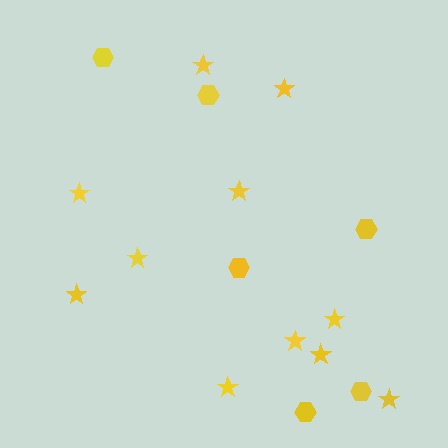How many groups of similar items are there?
There are 2 groups: one group of hexagons (6) and one group of stars (11).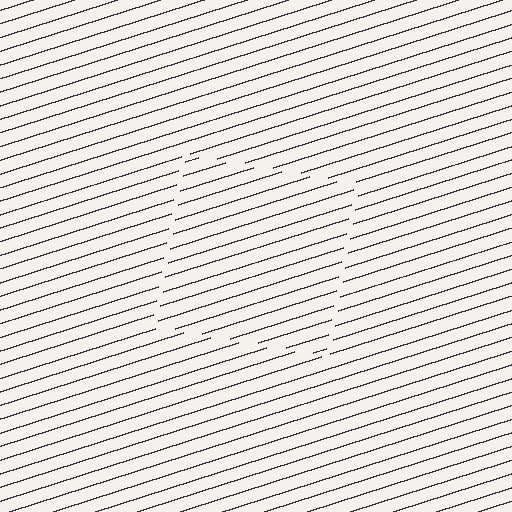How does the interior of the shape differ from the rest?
The interior of the shape contains the same grating, shifted by half a period — the contour is defined by the phase discontinuity where line-ends from the inner and outer gratings abut.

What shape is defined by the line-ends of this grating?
An illusory square. The interior of the shape contains the same grating, shifted by half a period — the contour is defined by the phase discontinuity where line-ends from the inner and outer gratings abut.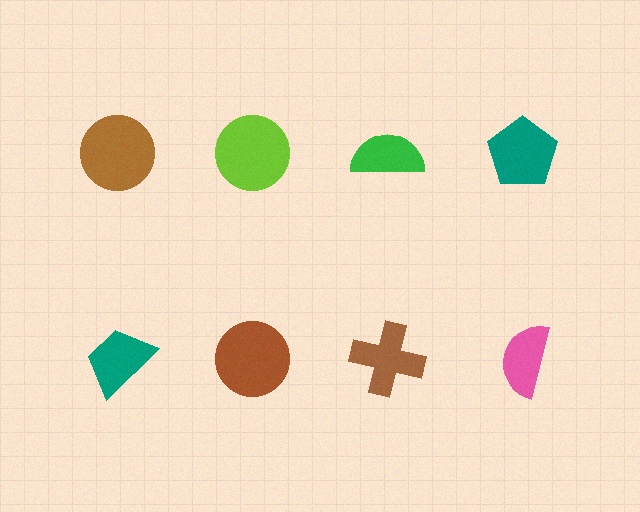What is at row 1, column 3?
A green semicircle.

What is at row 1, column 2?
A lime circle.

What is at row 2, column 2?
A brown circle.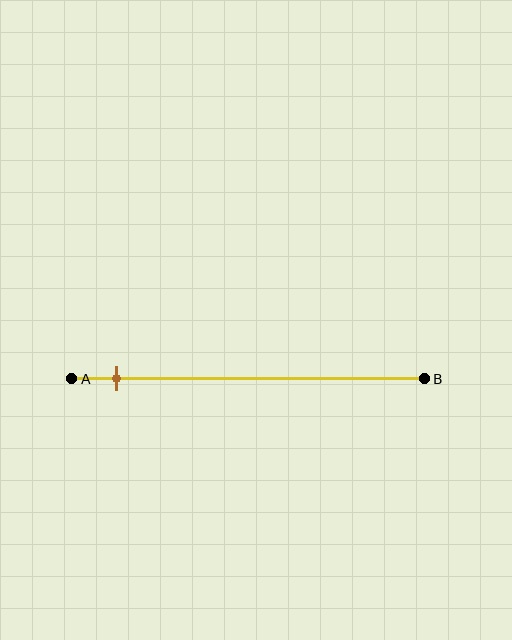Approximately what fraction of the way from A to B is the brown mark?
The brown mark is approximately 15% of the way from A to B.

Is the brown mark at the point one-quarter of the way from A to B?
No, the mark is at about 15% from A, not at the 25% one-quarter point.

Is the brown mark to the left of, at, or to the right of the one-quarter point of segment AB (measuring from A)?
The brown mark is to the left of the one-quarter point of segment AB.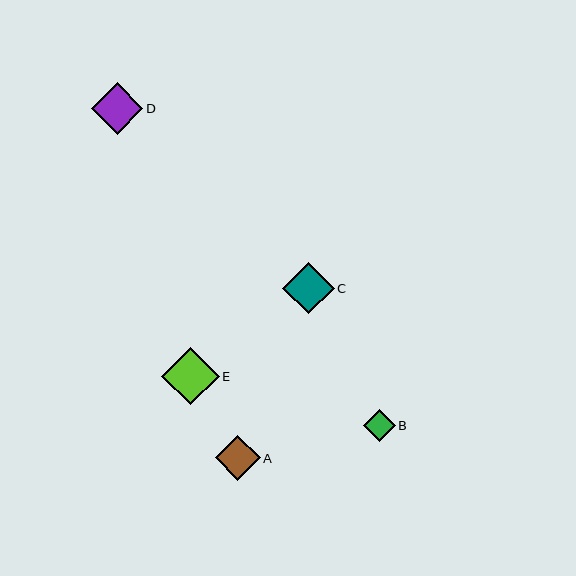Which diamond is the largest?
Diamond E is the largest with a size of approximately 57 pixels.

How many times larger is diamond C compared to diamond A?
Diamond C is approximately 1.1 times the size of diamond A.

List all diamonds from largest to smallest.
From largest to smallest: E, D, C, A, B.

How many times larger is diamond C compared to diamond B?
Diamond C is approximately 1.6 times the size of diamond B.